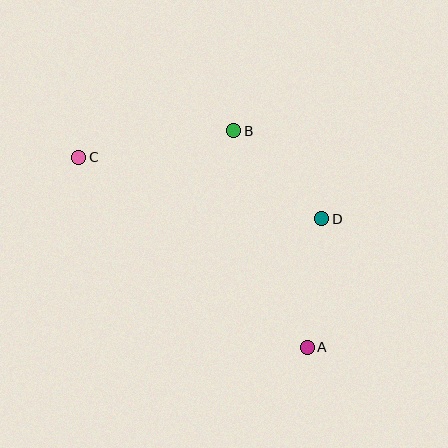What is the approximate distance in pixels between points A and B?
The distance between A and B is approximately 229 pixels.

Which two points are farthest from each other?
Points A and C are farthest from each other.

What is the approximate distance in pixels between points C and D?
The distance between C and D is approximately 251 pixels.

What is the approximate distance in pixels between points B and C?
The distance between B and C is approximately 158 pixels.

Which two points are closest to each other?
Points B and D are closest to each other.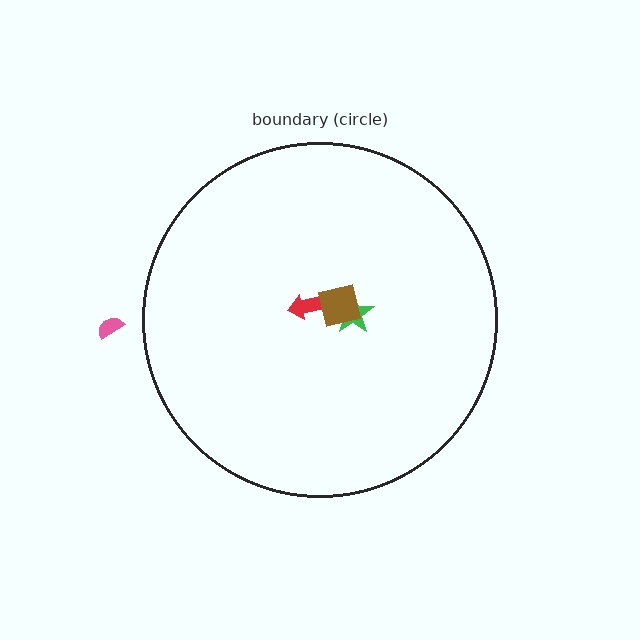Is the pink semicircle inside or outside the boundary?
Outside.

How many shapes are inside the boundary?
3 inside, 1 outside.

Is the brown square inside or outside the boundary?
Inside.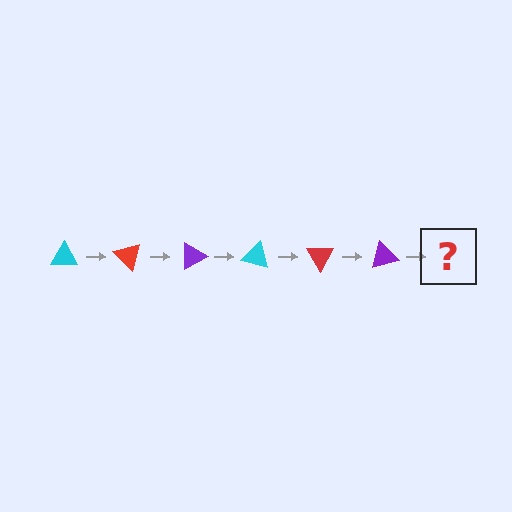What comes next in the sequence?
The next element should be a cyan triangle, rotated 270 degrees from the start.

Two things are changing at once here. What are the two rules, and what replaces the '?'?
The two rules are that it rotates 45 degrees each step and the color cycles through cyan, red, and purple. The '?' should be a cyan triangle, rotated 270 degrees from the start.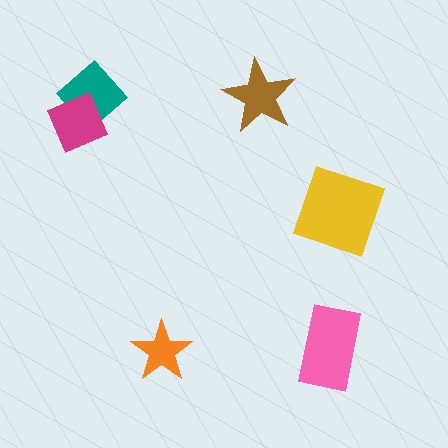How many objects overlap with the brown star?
0 objects overlap with the brown star.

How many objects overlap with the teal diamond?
1 object overlaps with the teal diamond.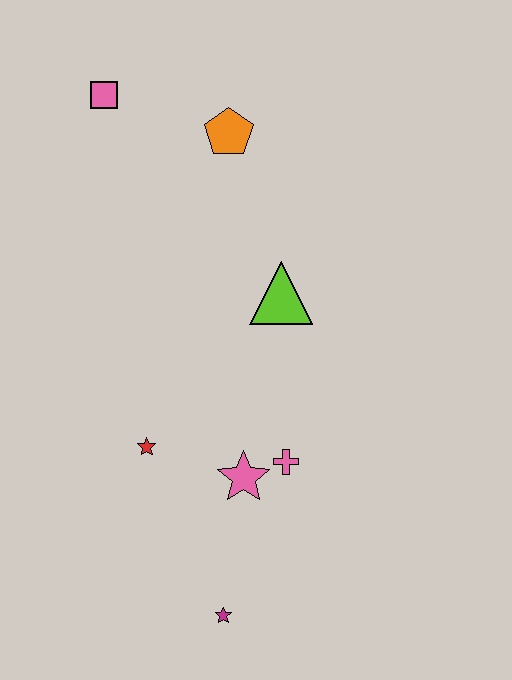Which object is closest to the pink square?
The orange pentagon is closest to the pink square.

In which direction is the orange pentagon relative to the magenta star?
The orange pentagon is above the magenta star.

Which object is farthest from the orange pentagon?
The magenta star is farthest from the orange pentagon.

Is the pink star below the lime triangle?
Yes